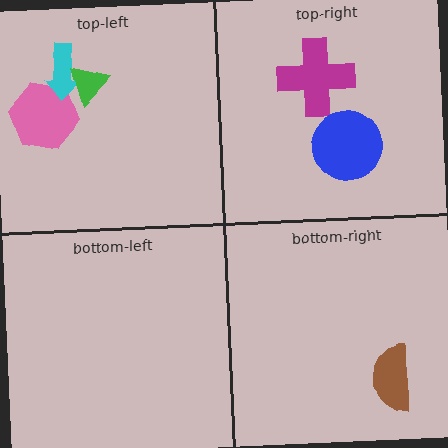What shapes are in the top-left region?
The pink hexagon, the cyan arrow, the green triangle.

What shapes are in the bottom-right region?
The brown semicircle.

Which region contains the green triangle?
The top-left region.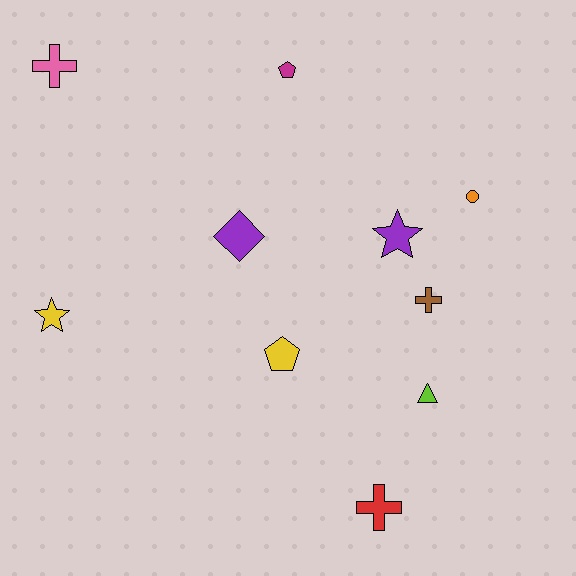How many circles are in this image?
There is 1 circle.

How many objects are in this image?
There are 10 objects.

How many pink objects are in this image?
There is 1 pink object.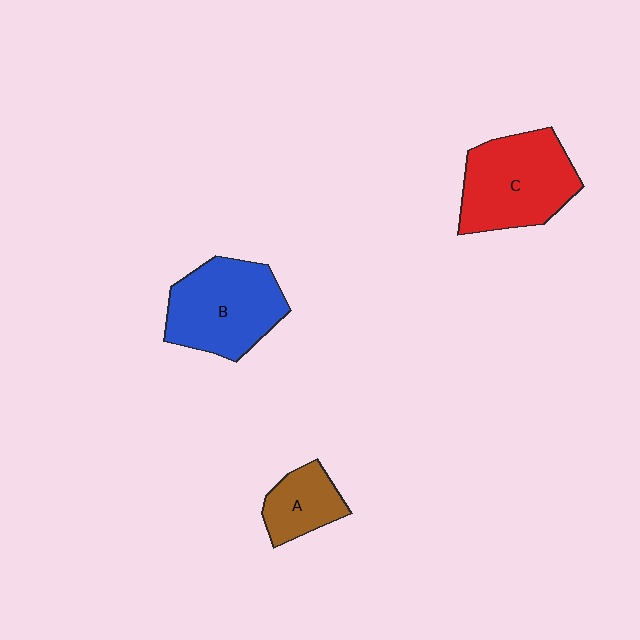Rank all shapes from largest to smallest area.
From largest to smallest: C (red), B (blue), A (brown).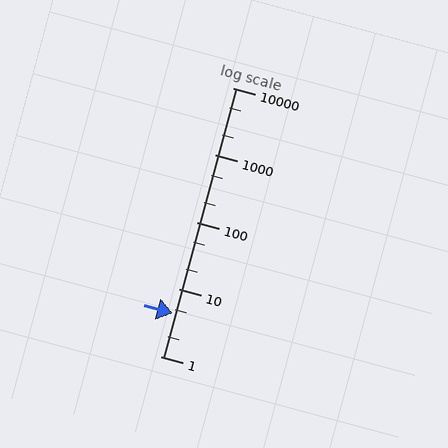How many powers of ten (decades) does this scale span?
The scale spans 4 decades, from 1 to 10000.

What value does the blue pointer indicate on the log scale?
The pointer indicates approximately 4.3.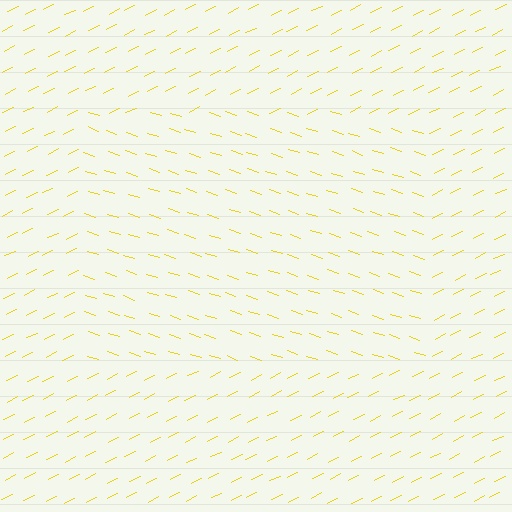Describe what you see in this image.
The image is filled with small yellow line segments. A rectangle region in the image has lines oriented differently from the surrounding lines, creating a visible texture boundary.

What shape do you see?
I see a rectangle.